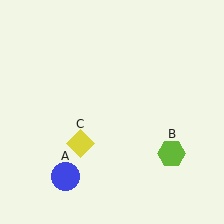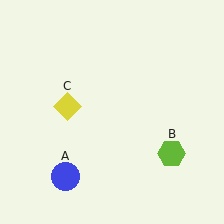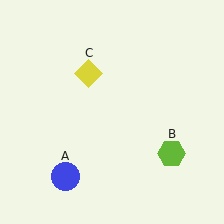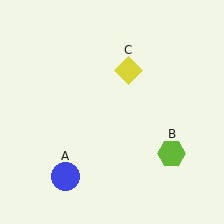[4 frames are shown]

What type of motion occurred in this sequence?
The yellow diamond (object C) rotated clockwise around the center of the scene.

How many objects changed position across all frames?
1 object changed position: yellow diamond (object C).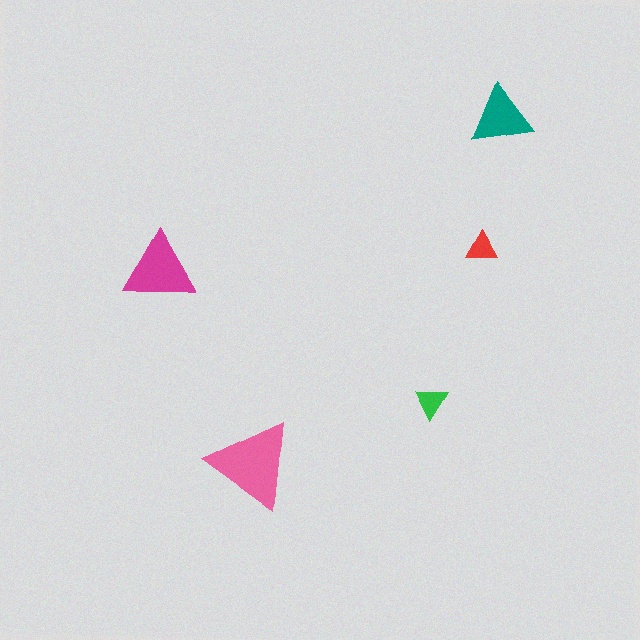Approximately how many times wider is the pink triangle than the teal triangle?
About 1.5 times wider.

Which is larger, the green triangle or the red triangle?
The green one.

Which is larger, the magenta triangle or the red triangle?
The magenta one.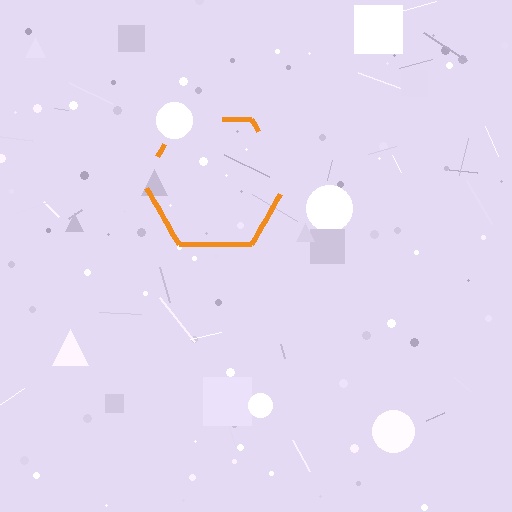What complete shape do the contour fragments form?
The contour fragments form a hexagon.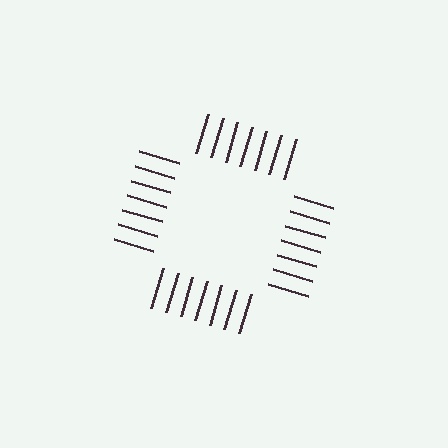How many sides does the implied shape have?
4 sides — the line-ends trace a square.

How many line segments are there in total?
28 — 7 along each of the 4 edges.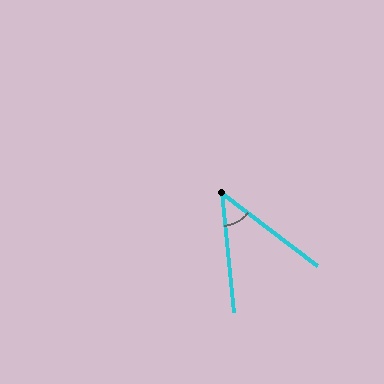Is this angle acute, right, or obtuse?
It is acute.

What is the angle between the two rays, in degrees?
Approximately 47 degrees.